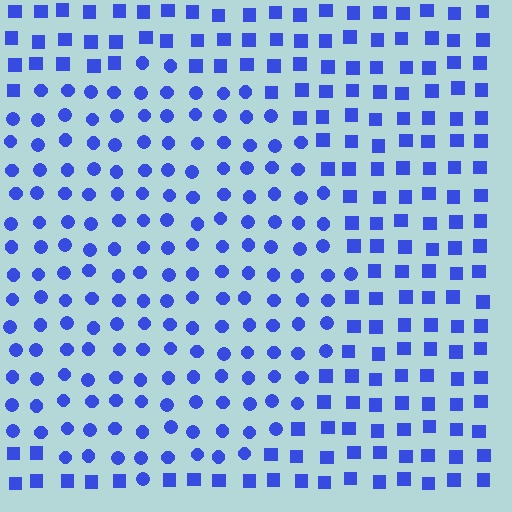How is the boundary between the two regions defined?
The boundary is defined by a change in element shape: circles inside vs. squares outside. All elements share the same color and spacing.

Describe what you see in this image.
The image is filled with small blue elements arranged in a uniform grid. A circle-shaped region contains circles, while the surrounding area contains squares. The boundary is defined purely by the change in element shape.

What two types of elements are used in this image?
The image uses circles inside the circle region and squares outside it.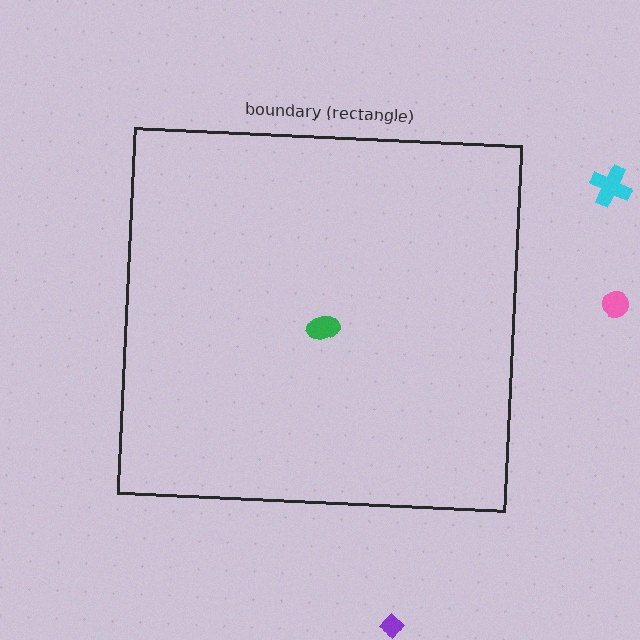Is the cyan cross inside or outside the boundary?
Outside.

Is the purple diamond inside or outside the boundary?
Outside.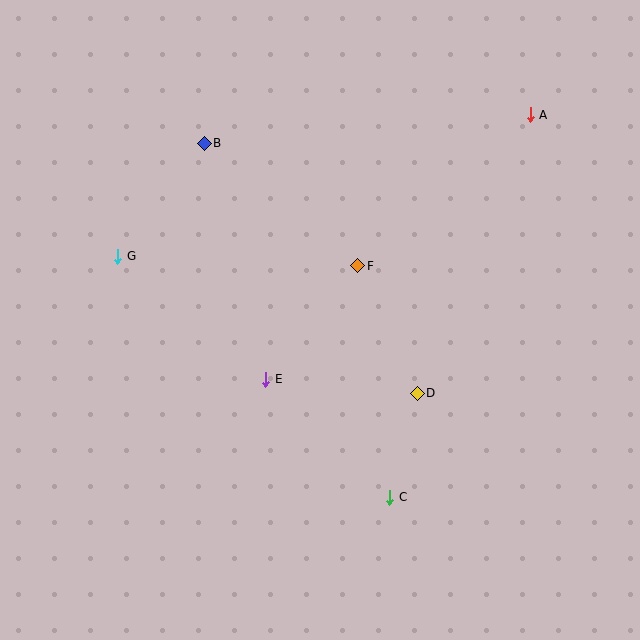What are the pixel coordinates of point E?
Point E is at (266, 379).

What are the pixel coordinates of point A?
Point A is at (530, 115).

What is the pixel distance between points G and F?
The distance between G and F is 240 pixels.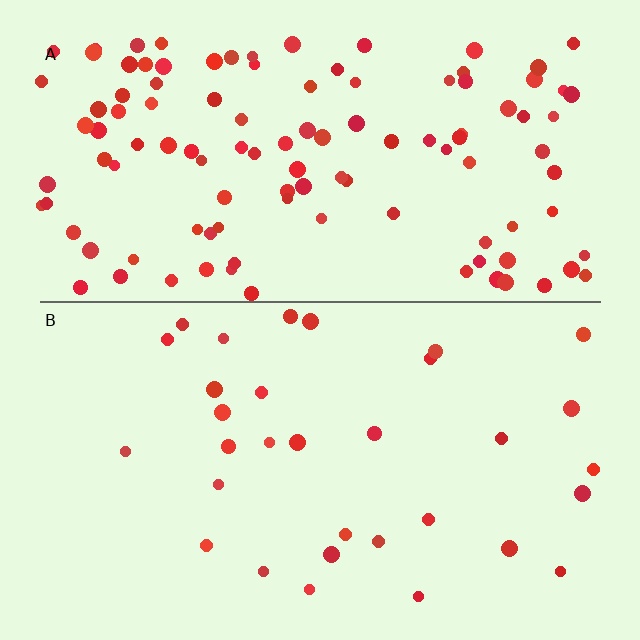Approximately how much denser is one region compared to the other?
Approximately 3.6× — region A over region B.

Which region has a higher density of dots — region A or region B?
A (the top).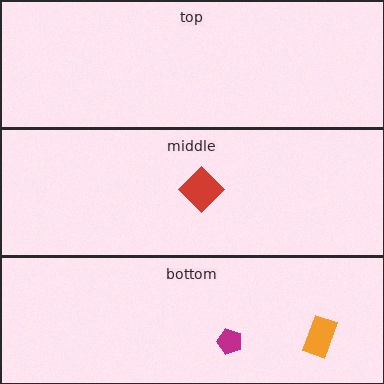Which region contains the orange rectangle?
The bottom region.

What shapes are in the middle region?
The red diamond.